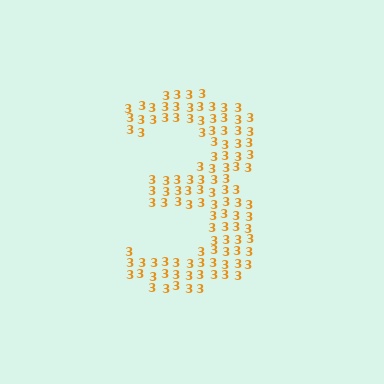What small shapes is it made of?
It is made of small digit 3's.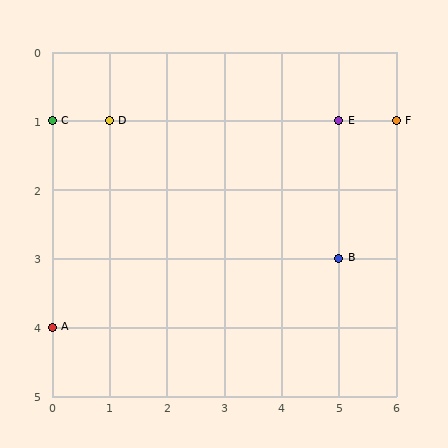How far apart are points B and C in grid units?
Points B and C are 5 columns and 2 rows apart (about 5.4 grid units diagonally).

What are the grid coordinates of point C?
Point C is at grid coordinates (0, 1).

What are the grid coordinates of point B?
Point B is at grid coordinates (5, 3).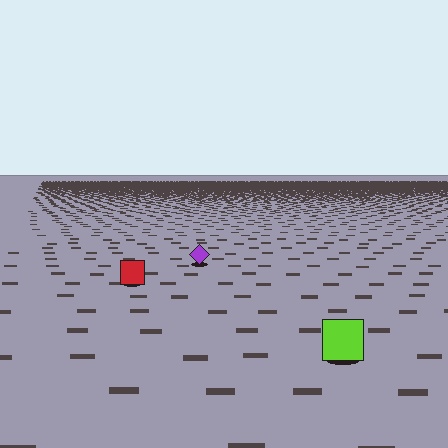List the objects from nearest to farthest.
From nearest to farthest: the lime square, the red square, the purple diamond.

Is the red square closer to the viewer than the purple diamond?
Yes. The red square is closer — you can tell from the texture gradient: the ground texture is coarser near it.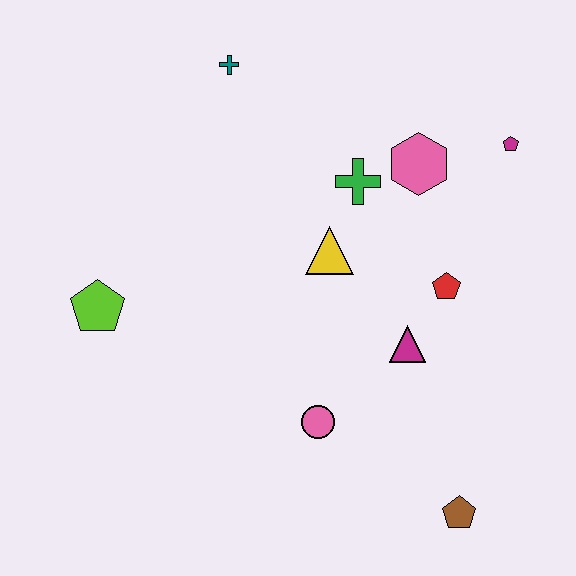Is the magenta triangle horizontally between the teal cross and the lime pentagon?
No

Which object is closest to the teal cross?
The green cross is closest to the teal cross.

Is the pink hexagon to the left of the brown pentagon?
Yes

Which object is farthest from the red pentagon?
The lime pentagon is farthest from the red pentagon.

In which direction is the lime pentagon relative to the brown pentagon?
The lime pentagon is to the left of the brown pentagon.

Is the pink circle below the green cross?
Yes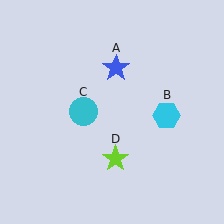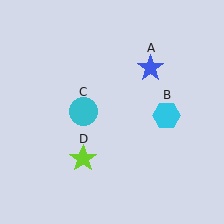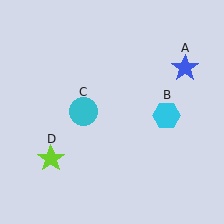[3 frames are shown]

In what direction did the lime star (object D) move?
The lime star (object D) moved left.